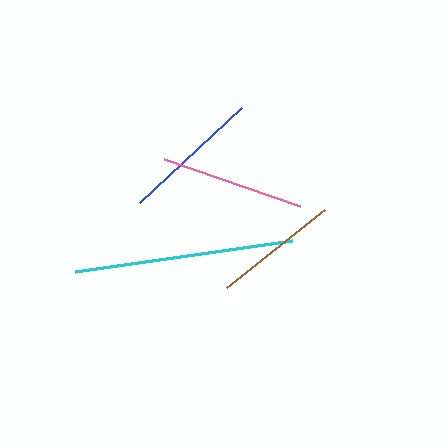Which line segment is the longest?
The cyan line is the longest at approximately 219 pixels.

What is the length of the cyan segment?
The cyan segment is approximately 219 pixels long.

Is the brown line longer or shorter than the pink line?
The pink line is longer than the brown line.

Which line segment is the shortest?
The brown line is the shortest at approximately 126 pixels.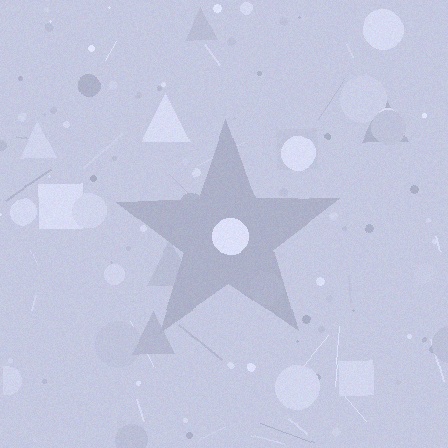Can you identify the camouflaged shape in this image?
The camouflaged shape is a star.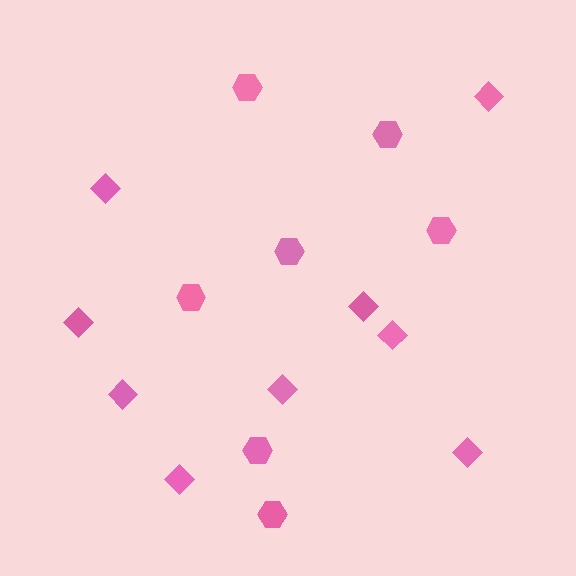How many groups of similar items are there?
There are 2 groups: one group of hexagons (7) and one group of diamonds (9).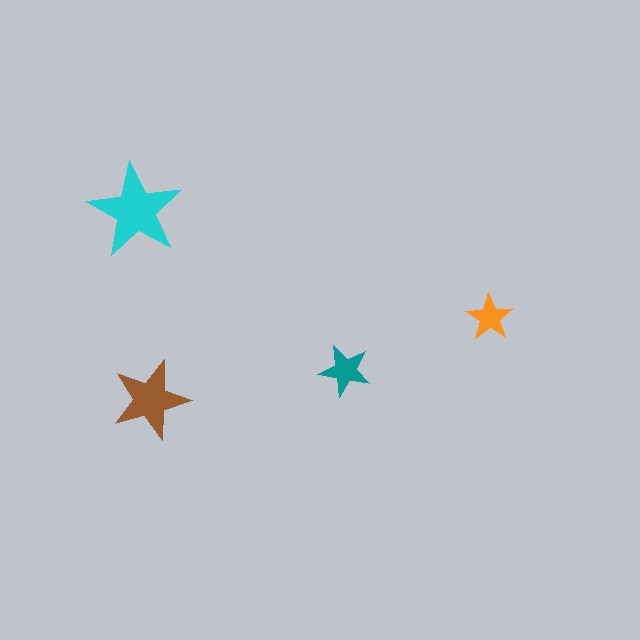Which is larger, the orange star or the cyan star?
The cyan one.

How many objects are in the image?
There are 4 objects in the image.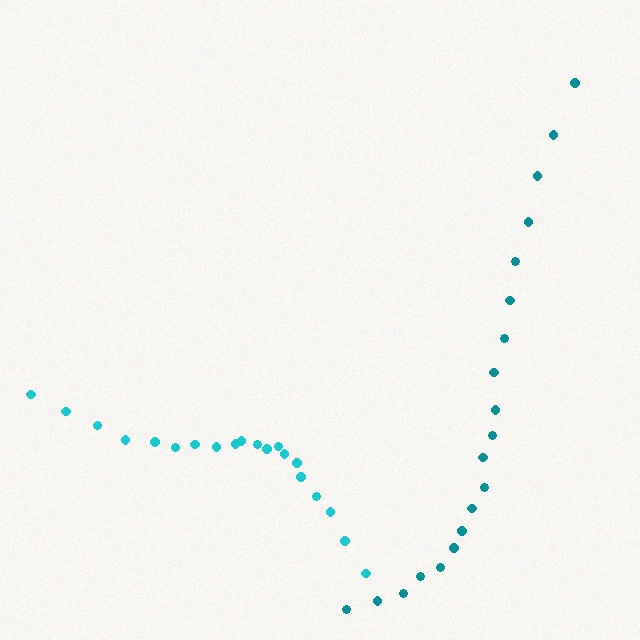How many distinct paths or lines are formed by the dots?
There are 2 distinct paths.